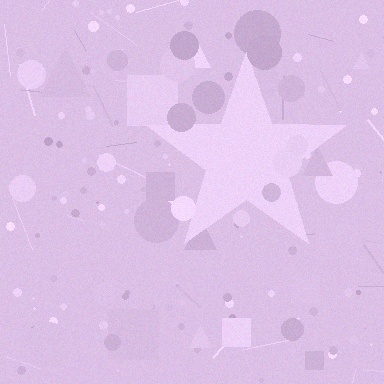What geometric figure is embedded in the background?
A star is embedded in the background.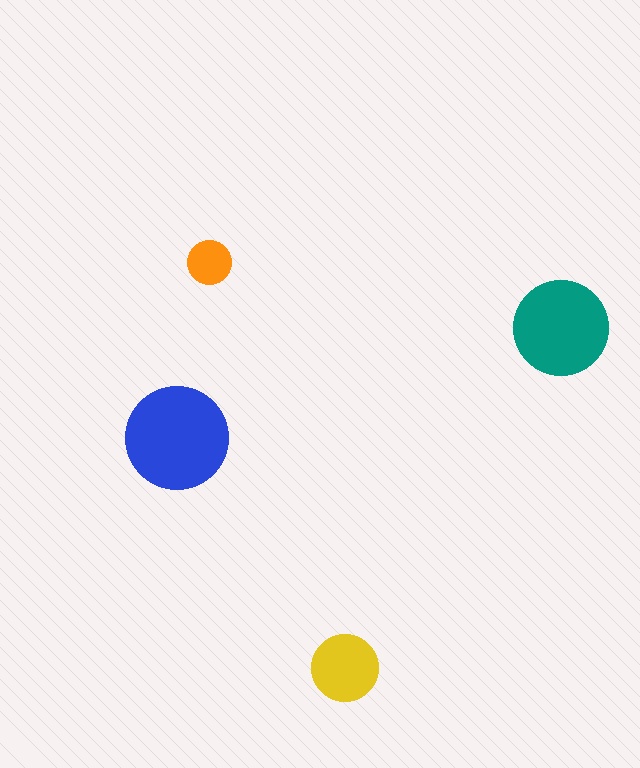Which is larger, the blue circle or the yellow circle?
The blue one.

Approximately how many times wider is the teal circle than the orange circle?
About 2 times wider.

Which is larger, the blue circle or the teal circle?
The blue one.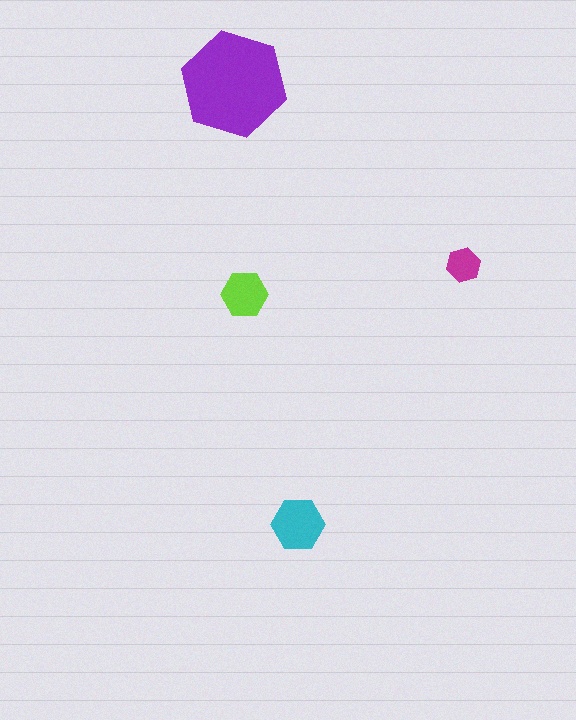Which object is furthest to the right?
The magenta hexagon is rightmost.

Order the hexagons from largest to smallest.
the purple one, the cyan one, the lime one, the magenta one.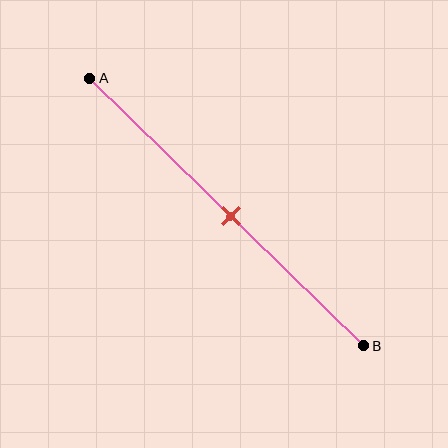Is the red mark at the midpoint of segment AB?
Yes, the mark is approximately at the midpoint.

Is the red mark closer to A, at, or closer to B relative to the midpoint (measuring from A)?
The red mark is approximately at the midpoint of segment AB.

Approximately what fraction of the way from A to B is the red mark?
The red mark is approximately 50% of the way from A to B.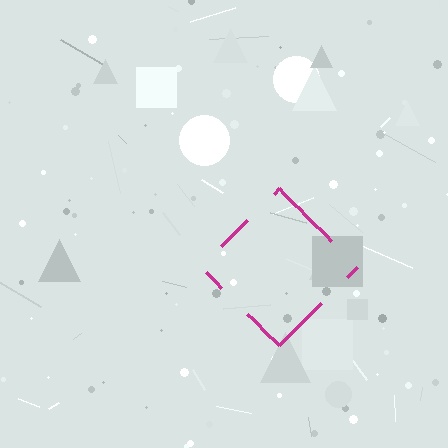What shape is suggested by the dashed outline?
The dashed outline suggests a diamond.